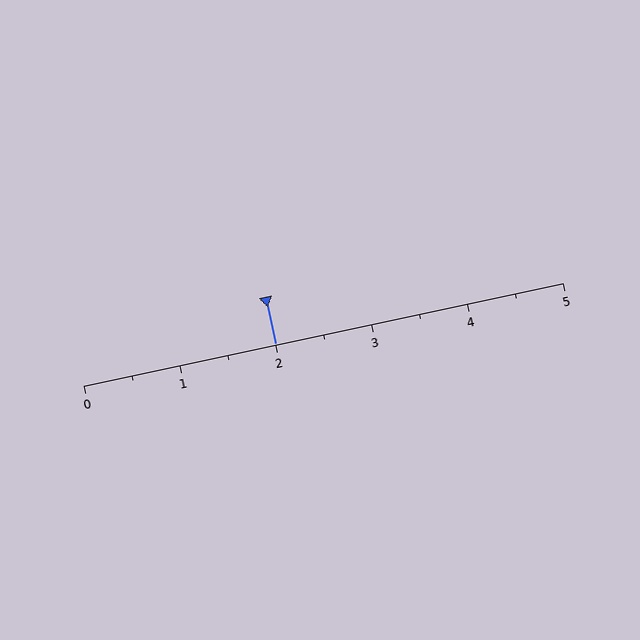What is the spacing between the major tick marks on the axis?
The major ticks are spaced 1 apart.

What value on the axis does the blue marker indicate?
The marker indicates approximately 2.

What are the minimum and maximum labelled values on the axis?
The axis runs from 0 to 5.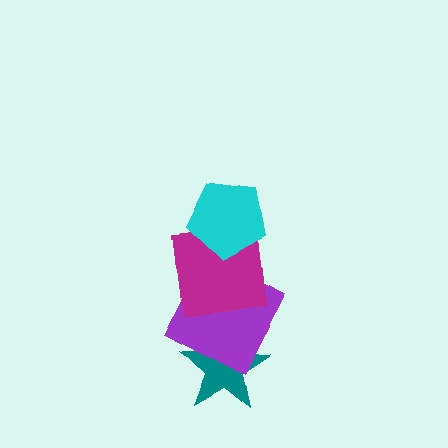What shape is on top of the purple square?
The magenta square is on top of the purple square.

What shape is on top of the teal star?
The purple square is on top of the teal star.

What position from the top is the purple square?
The purple square is 3rd from the top.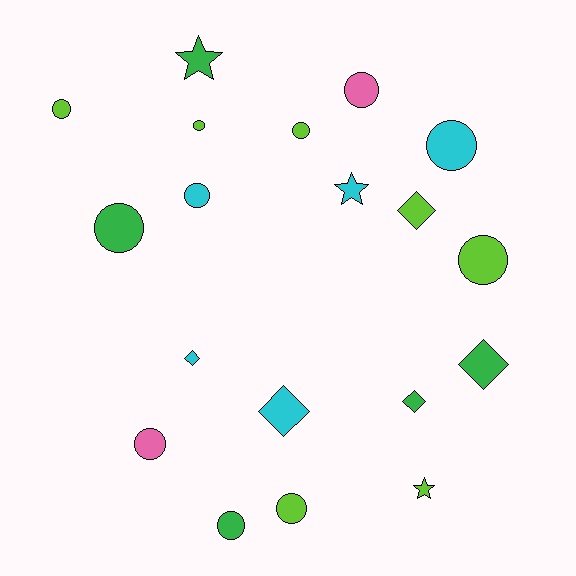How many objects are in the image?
There are 19 objects.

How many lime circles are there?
There are 5 lime circles.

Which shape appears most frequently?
Circle, with 11 objects.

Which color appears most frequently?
Lime, with 7 objects.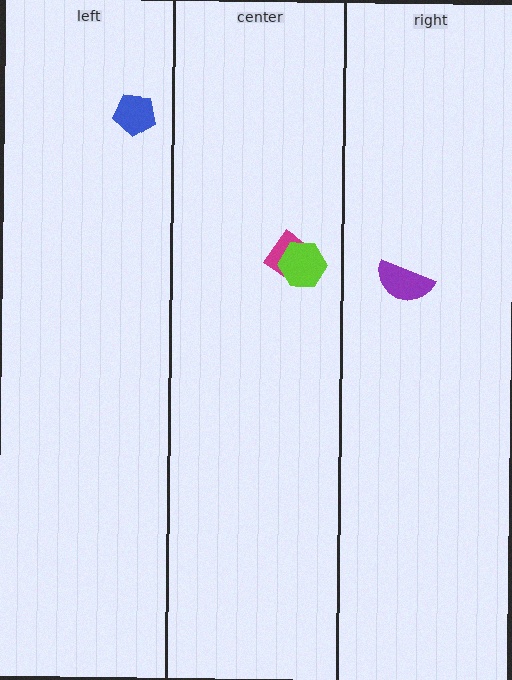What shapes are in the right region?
The purple semicircle.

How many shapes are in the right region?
1.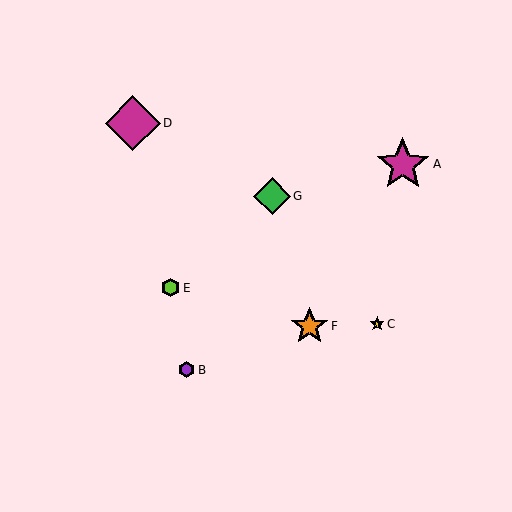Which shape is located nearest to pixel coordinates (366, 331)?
The yellow star (labeled C) at (377, 324) is nearest to that location.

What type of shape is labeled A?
Shape A is a magenta star.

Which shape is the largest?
The magenta diamond (labeled D) is the largest.